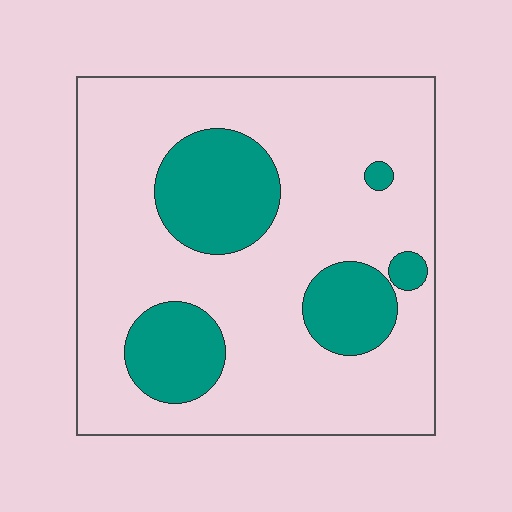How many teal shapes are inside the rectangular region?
5.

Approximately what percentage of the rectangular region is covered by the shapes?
Approximately 25%.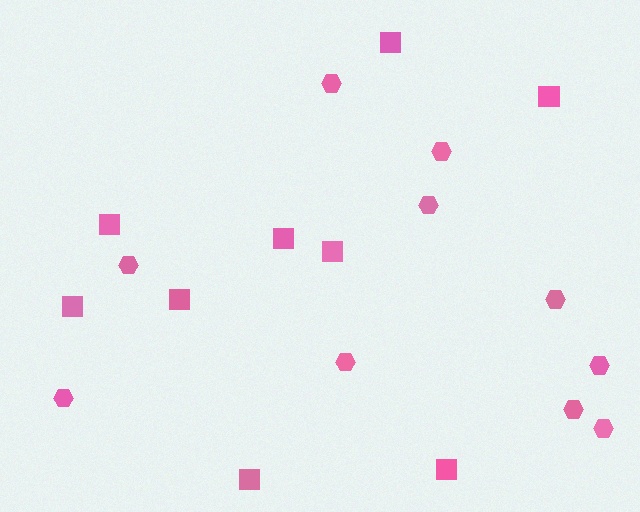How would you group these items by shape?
There are 2 groups: one group of squares (9) and one group of hexagons (10).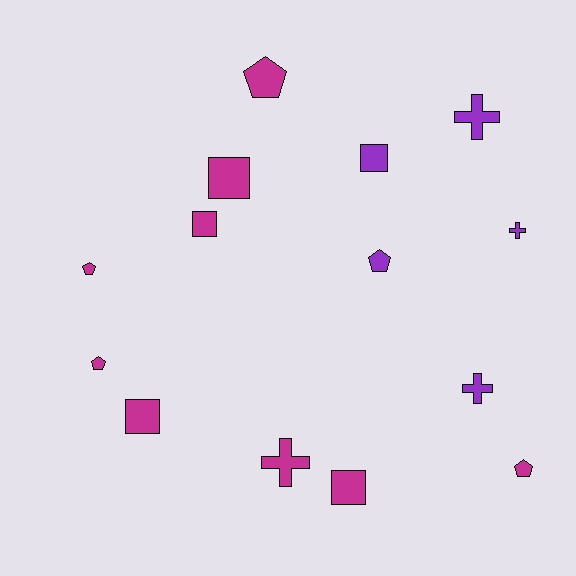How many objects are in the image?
There are 14 objects.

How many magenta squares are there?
There are 4 magenta squares.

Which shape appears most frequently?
Pentagon, with 5 objects.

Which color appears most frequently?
Magenta, with 9 objects.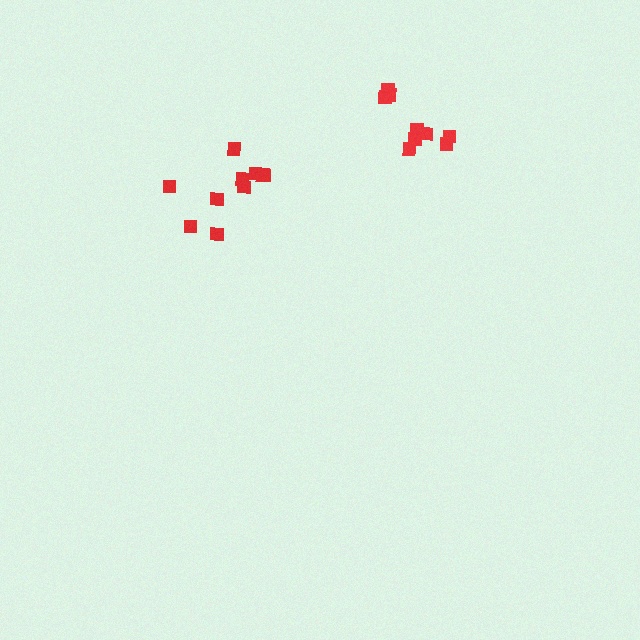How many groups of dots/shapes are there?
There are 2 groups.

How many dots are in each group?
Group 1: 9 dots, Group 2: 10 dots (19 total).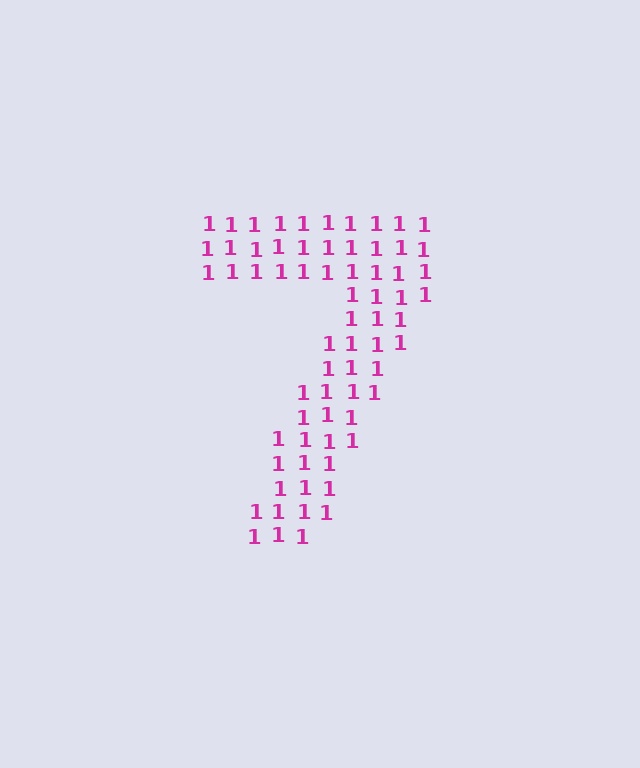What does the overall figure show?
The overall figure shows the digit 7.